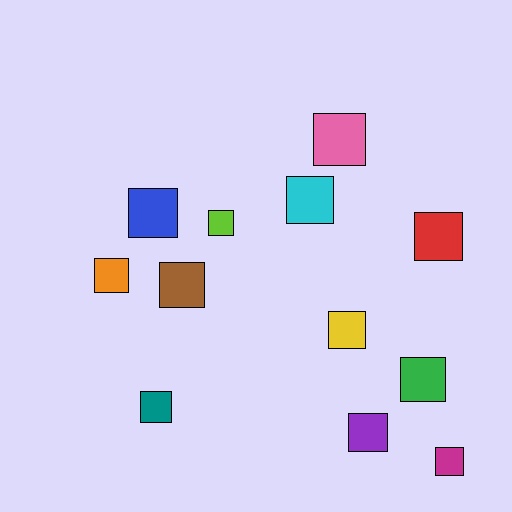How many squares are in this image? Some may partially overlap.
There are 12 squares.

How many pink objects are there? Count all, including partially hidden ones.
There is 1 pink object.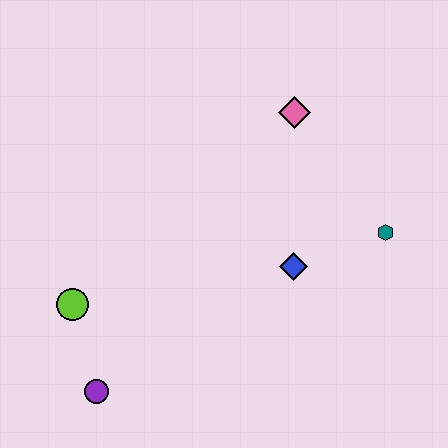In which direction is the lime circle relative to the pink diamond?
The lime circle is to the left of the pink diamond.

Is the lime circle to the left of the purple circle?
Yes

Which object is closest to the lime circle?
The purple circle is closest to the lime circle.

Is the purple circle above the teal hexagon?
No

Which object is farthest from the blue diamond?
The purple circle is farthest from the blue diamond.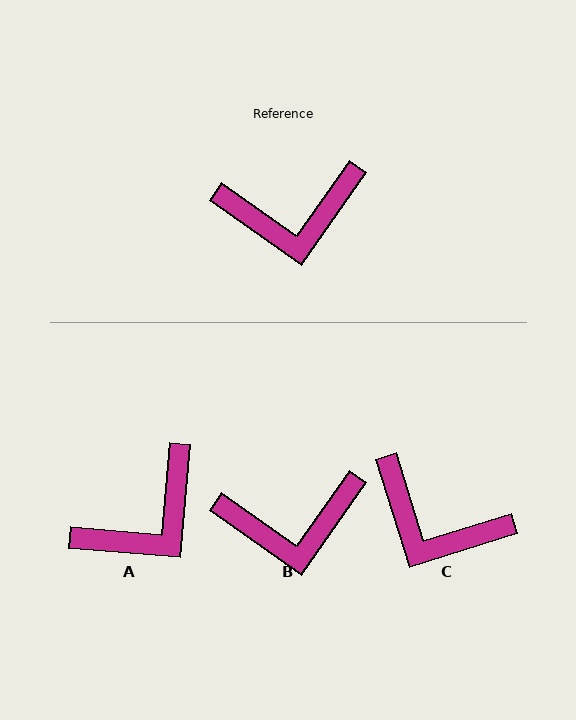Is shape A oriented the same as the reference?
No, it is off by about 30 degrees.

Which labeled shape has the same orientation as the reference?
B.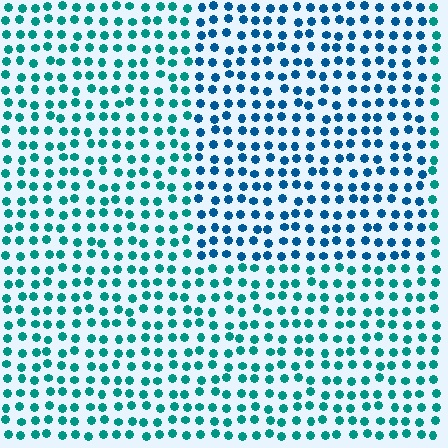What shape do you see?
I see a rectangle.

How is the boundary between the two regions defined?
The boundary is defined purely by a slight shift in hue (about 33 degrees). Spacing, size, and orientation are identical on both sides.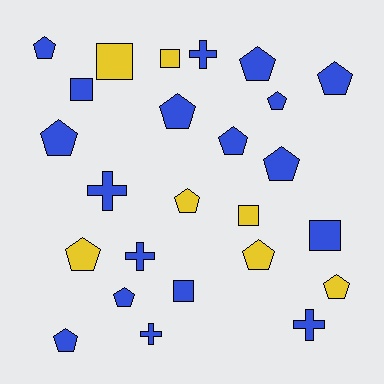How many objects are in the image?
There are 25 objects.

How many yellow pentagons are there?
There are 4 yellow pentagons.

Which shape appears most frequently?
Pentagon, with 14 objects.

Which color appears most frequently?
Blue, with 18 objects.